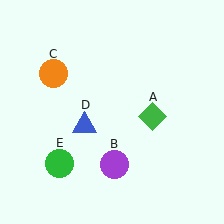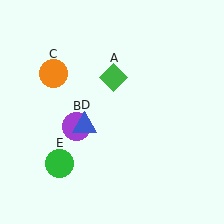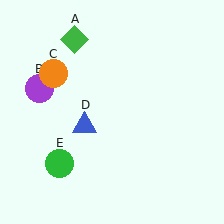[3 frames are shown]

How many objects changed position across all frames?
2 objects changed position: green diamond (object A), purple circle (object B).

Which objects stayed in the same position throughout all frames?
Orange circle (object C) and blue triangle (object D) and green circle (object E) remained stationary.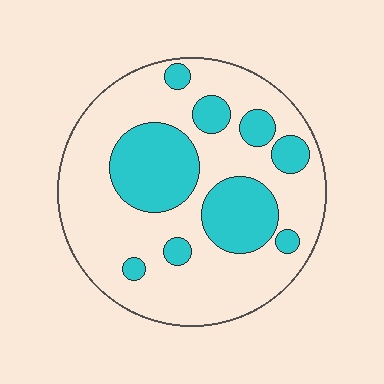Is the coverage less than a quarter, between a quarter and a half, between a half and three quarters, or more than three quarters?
Between a quarter and a half.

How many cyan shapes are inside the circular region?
9.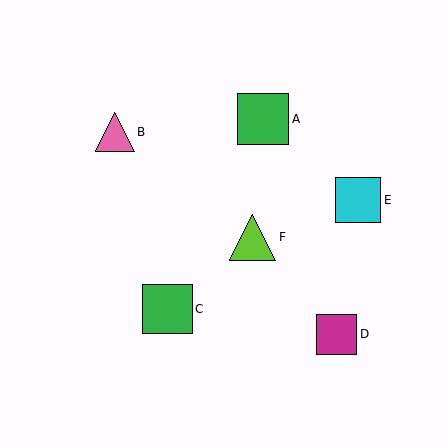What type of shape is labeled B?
Shape B is a pink triangle.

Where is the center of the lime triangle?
The center of the lime triangle is at (253, 237).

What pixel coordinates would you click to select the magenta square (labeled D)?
Click at (336, 334) to select the magenta square D.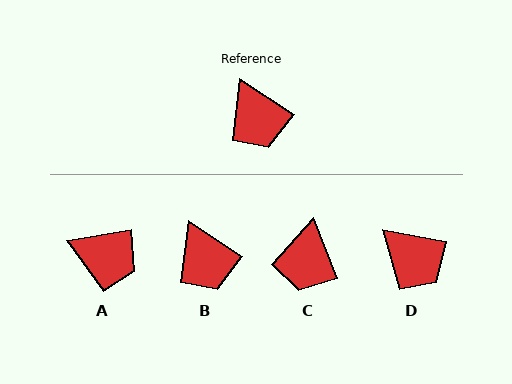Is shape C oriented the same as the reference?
No, it is off by about 34 degrees.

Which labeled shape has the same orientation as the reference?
B.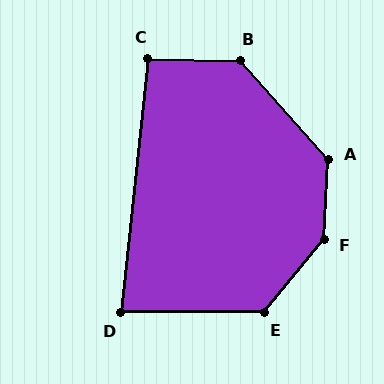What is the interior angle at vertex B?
Approximately 132 degrees (obtuse).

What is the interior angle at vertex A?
Approximately 135 degrees (obtuse).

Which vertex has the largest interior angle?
F, at approximately 144 degrees.